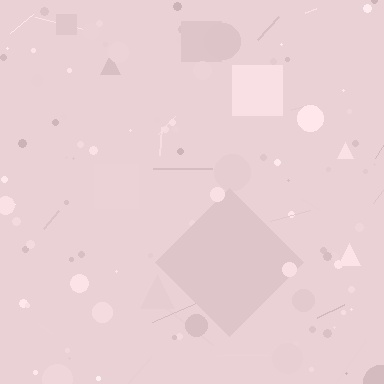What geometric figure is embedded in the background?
A diamond is embedded in the background.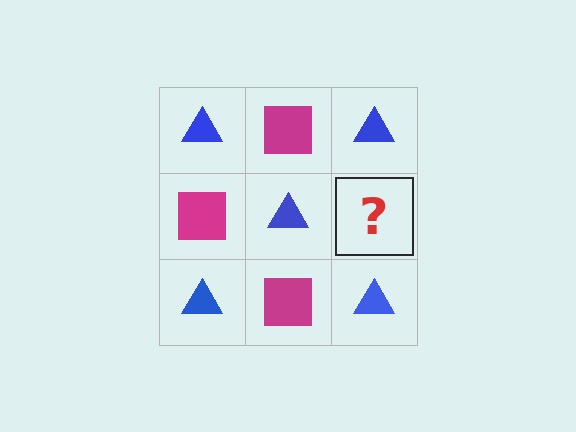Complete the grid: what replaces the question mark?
The question mark should be replaced with a magenta square.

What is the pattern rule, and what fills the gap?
The rule is that it alternates blue triangle and magenta square in a checkerboard pattern. The gap should be filled with a magenta square.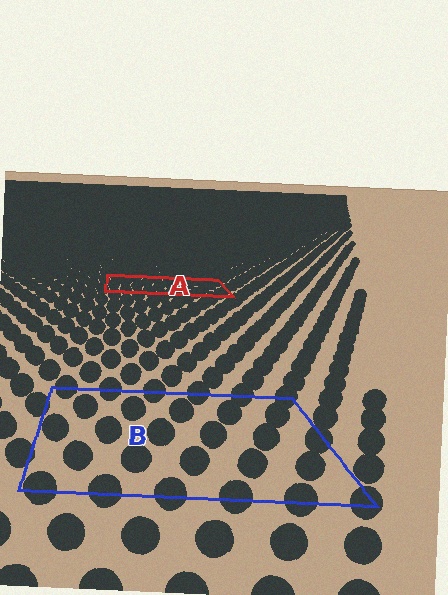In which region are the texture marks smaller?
The texture marks are smaller in region A, because it is farther away.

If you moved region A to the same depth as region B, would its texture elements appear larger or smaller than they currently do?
They would appear larger. At a closer depth, the same texture elements are projected at a bigger on-screen size.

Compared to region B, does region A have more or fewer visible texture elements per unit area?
Region A has more texture elements per unit area — they are packed more densely because it is farther away.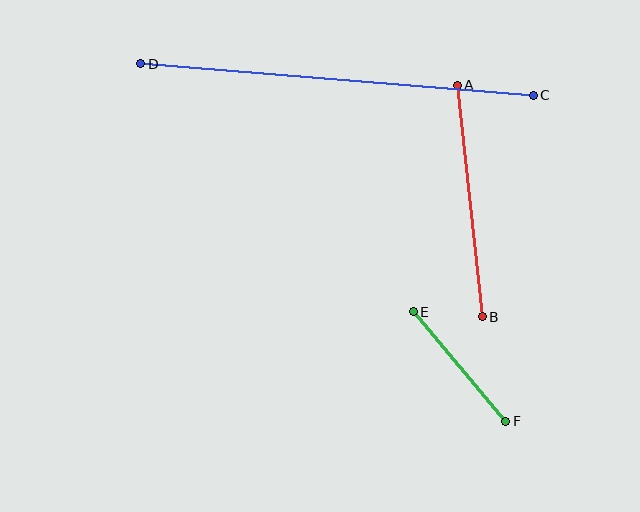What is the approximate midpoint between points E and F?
The midpoint is at approximately (459, 366) pixels.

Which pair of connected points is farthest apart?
Points C and D are farthest apart.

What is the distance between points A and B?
The distance is approximately 233 pixels.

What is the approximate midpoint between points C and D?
The midpoint is at approximately (337, 79) pixels.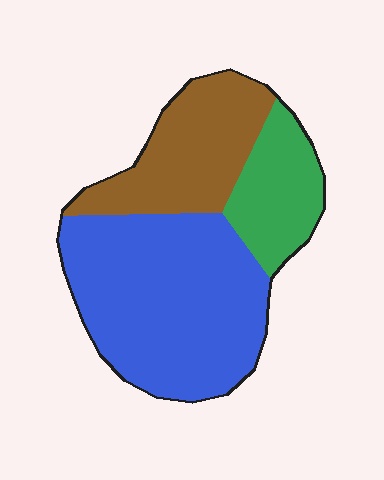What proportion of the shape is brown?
Brown covers about 30% of the shape.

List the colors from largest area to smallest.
From largest to smallest: blue, brown, green.